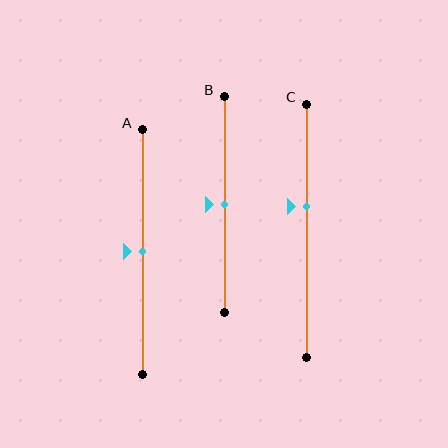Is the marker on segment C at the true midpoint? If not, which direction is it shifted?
No, the marker on segment C is shifted upward by about 10% of the segment length.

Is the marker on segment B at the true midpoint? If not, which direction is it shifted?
Yes, the marker on segment B is at the true midpoint.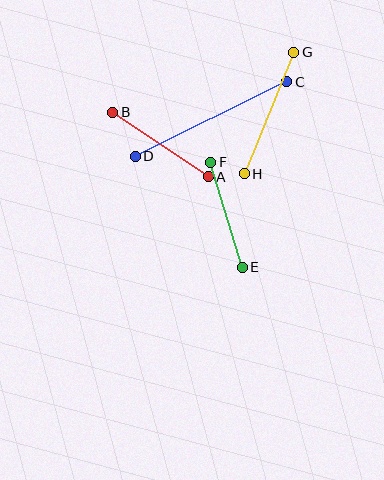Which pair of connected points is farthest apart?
Points C and D are farthest apart.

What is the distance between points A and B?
The distance is approximately 115 pixels.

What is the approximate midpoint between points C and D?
The midpoint is at approximately (211, 119) pixels.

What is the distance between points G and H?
The distance is approximately 131 pixels.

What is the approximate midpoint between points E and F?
The midpoint is at approximately (227, 215) pixels.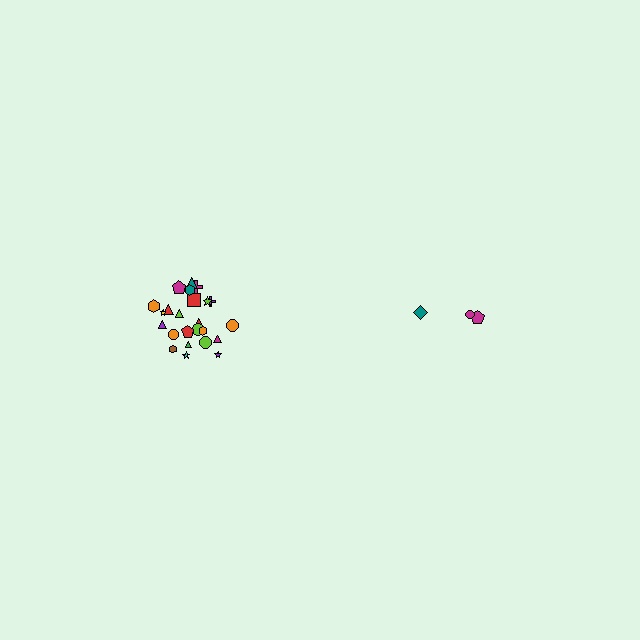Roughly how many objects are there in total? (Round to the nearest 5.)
Roughly 30 objects in total.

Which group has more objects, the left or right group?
The left group.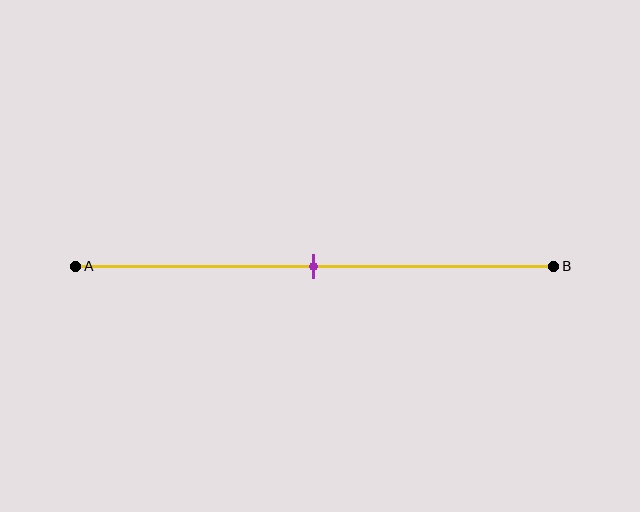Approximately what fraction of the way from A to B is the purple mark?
The purple mark is approximately 50% of the way from A to B.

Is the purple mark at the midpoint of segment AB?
Yes, the mark is approximately at the midpoint.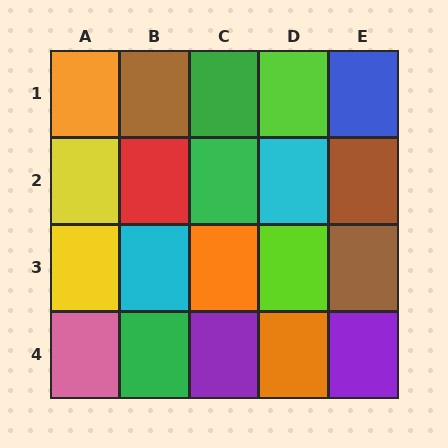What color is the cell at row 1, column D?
Lime.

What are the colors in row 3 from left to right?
Yellow, cyan, orange, lime, brown.